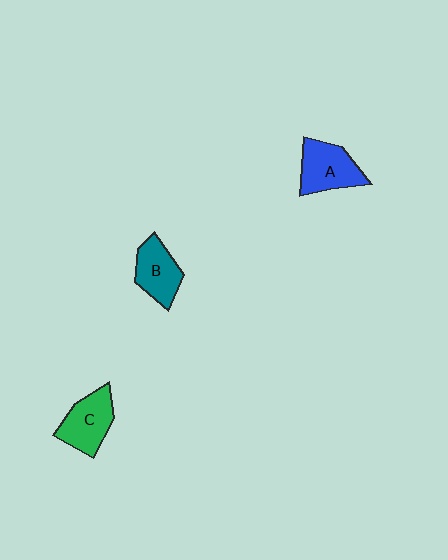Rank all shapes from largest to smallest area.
From largest to smallest: A (blue), C (green), B (teal).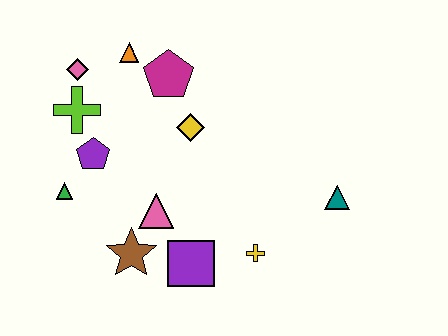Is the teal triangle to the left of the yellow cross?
No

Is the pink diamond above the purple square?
Yes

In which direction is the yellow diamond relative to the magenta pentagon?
The yellow diamond is below the magenta pentagon.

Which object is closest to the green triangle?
The purple pentagon is closest to the green triangle.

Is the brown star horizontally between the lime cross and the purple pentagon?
No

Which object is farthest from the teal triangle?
The pink diamond is farthest from the teal triangle.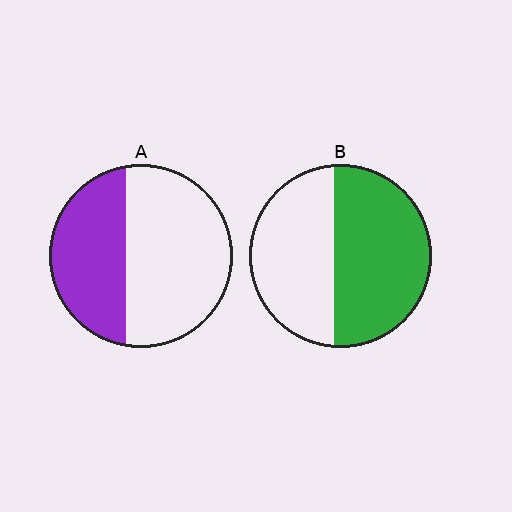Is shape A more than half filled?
No.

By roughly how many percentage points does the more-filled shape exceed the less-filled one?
By roughly 15 percentage points (B over A).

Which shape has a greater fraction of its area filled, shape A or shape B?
Shape B.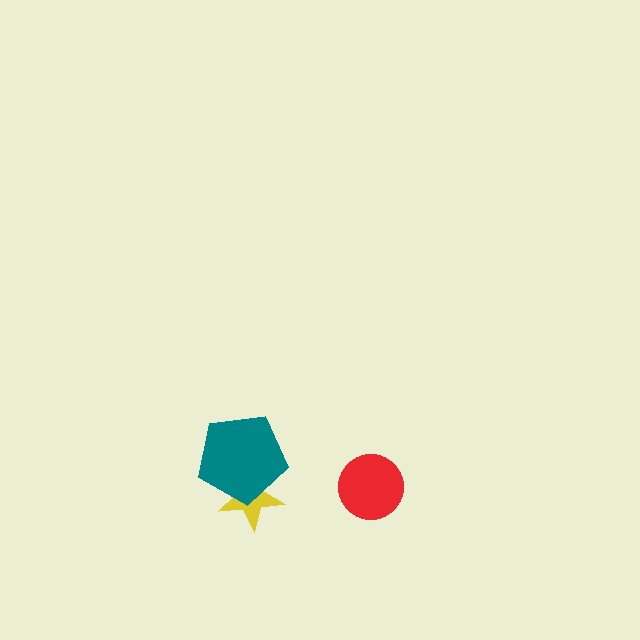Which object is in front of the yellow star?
The teal pentagon is in front of the yellow star.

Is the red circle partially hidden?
No, no other shape covers it.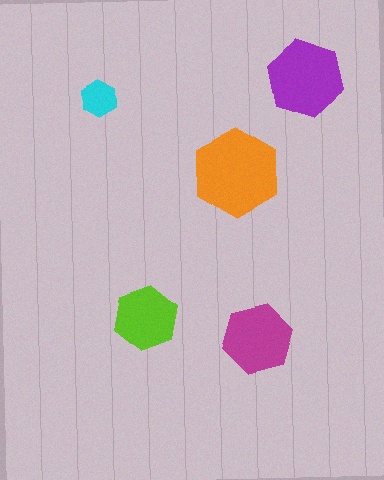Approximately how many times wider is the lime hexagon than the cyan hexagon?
About 1.5 times wider.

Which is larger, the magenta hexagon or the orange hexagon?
The orange one.